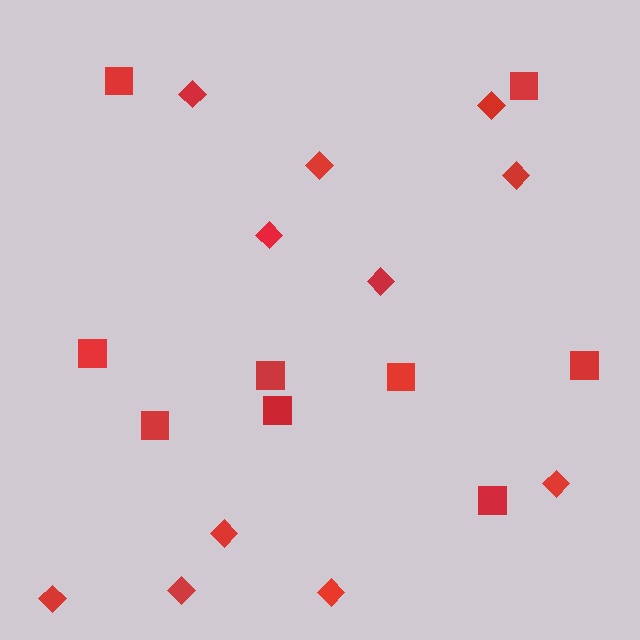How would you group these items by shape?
There are 2 groups: one group of squares (9) and one group of diamonds (11).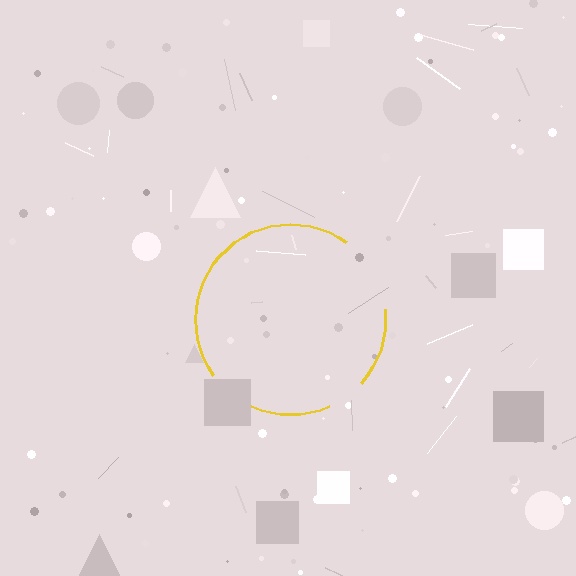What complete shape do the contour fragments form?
The contour fragments form a circle.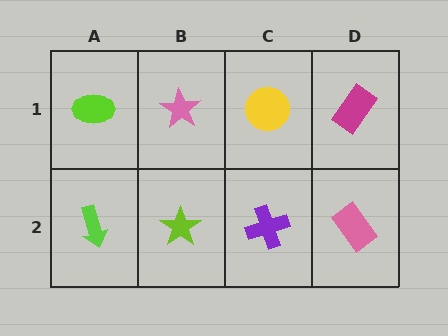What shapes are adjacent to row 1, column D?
A pink rectangle (row 2, column D), a yellow circle (row 1, column C).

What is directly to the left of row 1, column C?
A pink star.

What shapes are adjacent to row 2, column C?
A yellow circle (row 1, column C), a lime star (row 2, column B), a pink rectangle (row 2, column D).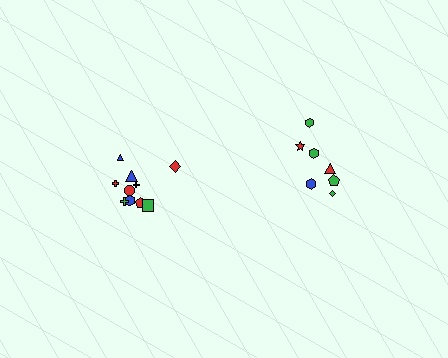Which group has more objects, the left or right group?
The left group.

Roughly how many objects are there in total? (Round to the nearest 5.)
Roughly 15 objects in total.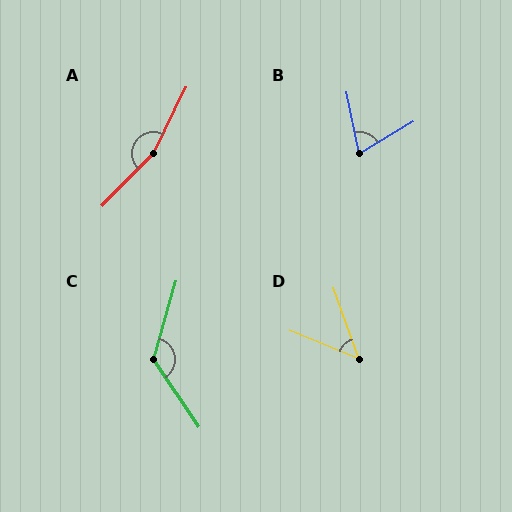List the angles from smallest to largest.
D (48°), B (71°), C (130°), A (162°).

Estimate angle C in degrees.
Approximately 130 degrees.